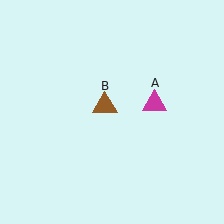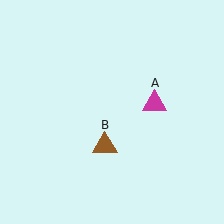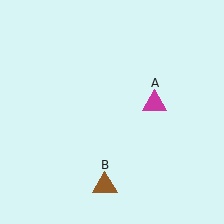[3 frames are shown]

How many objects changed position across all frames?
1 object changed position: brown triangle (object B).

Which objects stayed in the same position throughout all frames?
Magenta triangle (object A) remained stationary.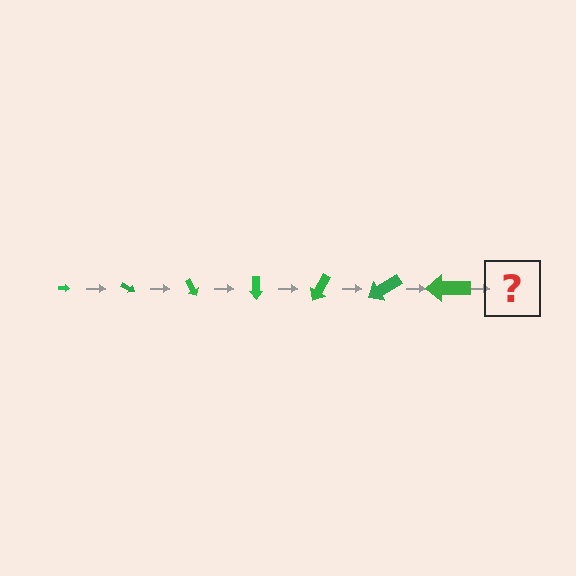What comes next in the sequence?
The next element should be an arrow, larger than the previous one and rotated 210 degrees from the start.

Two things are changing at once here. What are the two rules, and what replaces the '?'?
The two rules are that the arrow grows larger each step and it rotates 30 degrees each step. The '?' should be an arrow, larger than the previous one and rotated 210 degrees from the start.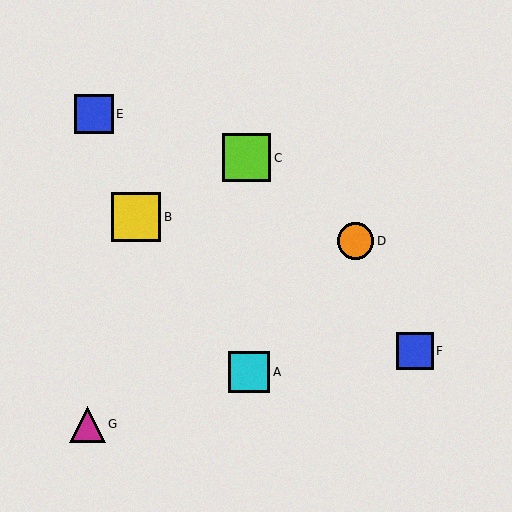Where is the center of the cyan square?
The center of the cyan square is at (249, 372).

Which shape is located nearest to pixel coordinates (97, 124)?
The blue square (labeled E) at (94, 114) is nearest to that location.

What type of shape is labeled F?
Shape F is a blue square.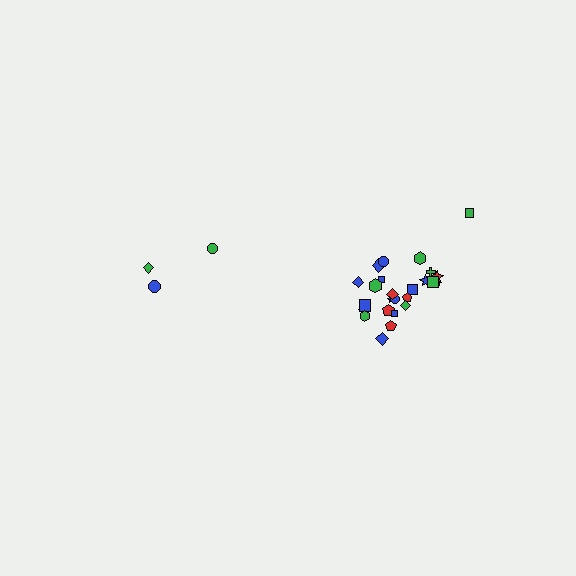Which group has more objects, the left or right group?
The right group.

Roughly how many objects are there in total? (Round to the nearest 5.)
Roughly 30 objects in total.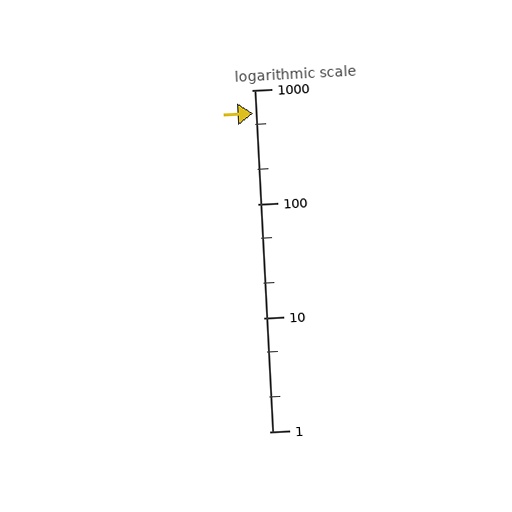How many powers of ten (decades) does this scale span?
The scale spans 3 decades, from 1 to 1000.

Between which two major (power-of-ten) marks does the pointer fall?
The pointer is between 100 and 1000.